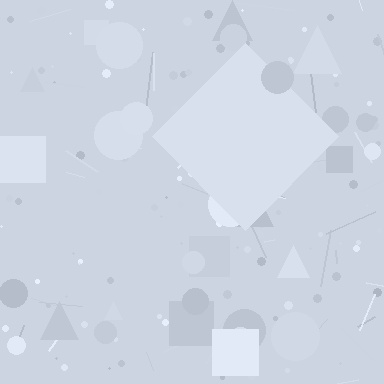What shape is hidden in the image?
A diamond is hidden in the image.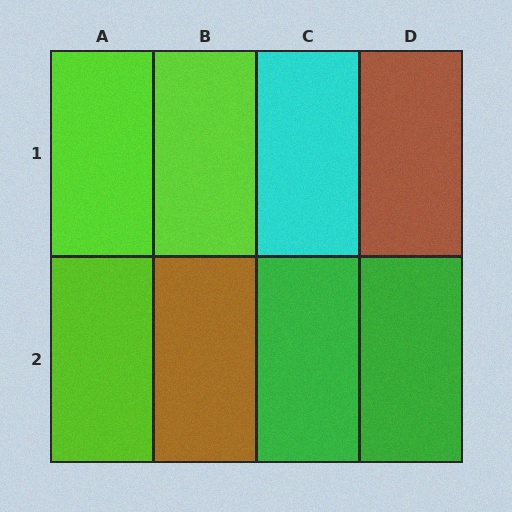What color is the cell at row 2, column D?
Green.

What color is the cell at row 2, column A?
Lime.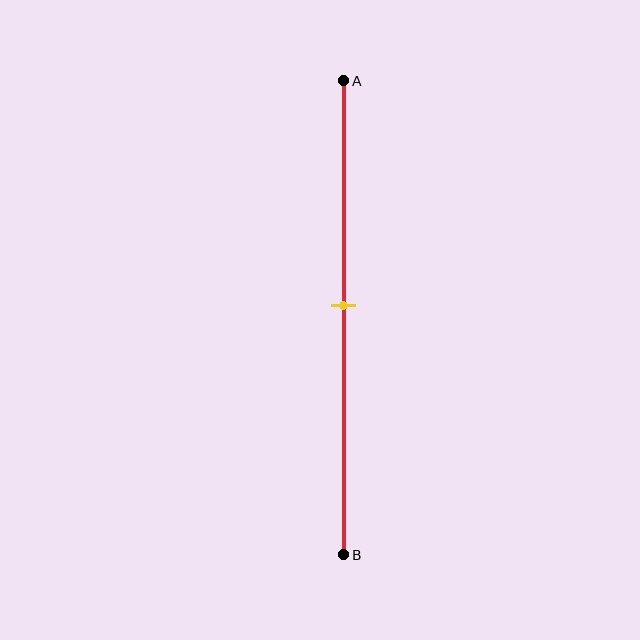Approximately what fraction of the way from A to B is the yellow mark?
The yellow mark is approximately 45% of the way from A to B.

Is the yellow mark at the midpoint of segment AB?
Yes, the mark is approximately at the midpoint.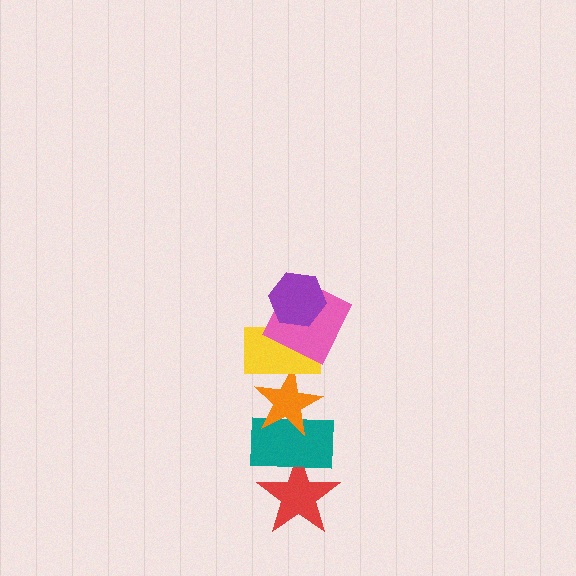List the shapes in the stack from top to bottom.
From top to bottom: the purple hexagon, the pink square, the yellow rectangle, the orange star, the teal rectangle, the red star.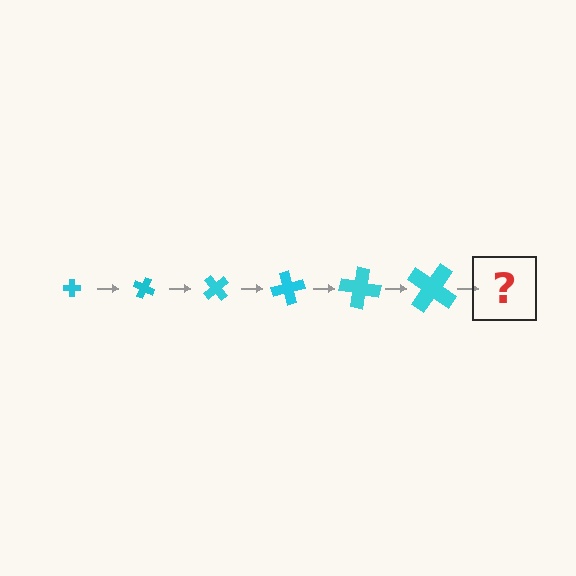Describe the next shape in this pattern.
It should be a cross, larger than the previous one and rotated 150 degrees from the start.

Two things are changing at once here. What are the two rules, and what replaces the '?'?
The two rules are that the cross grows larger each step and it rotates 25 degrees each step. The '?' should be a cross, larger than the previous one and rotated 150 degrees from the start.